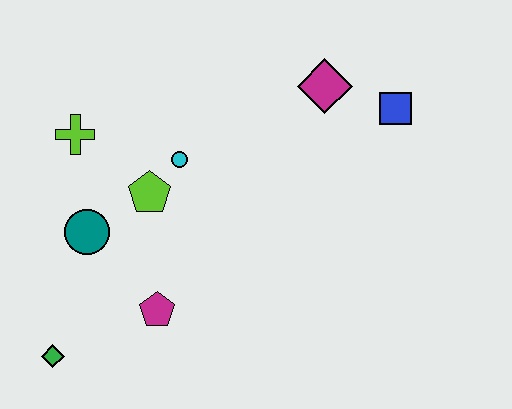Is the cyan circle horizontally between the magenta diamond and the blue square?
No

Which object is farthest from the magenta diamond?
The green diamond is farthest from the magenta diamond.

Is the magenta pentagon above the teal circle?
No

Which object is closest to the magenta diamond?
The blue square is closest to the magenta diamond.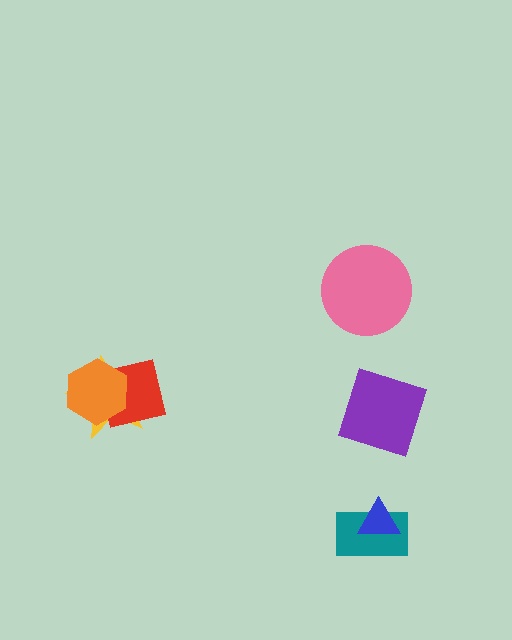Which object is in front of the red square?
The orange hexagon is in front of the red square.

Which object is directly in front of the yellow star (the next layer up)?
The red square is directly in front of the yellow star.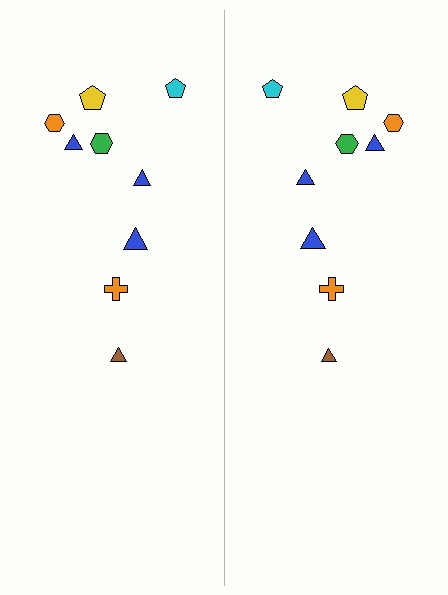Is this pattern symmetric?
Yes, this pattern has bilateral (reflection) symmetry.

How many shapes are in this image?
There are 18 shapes in this image.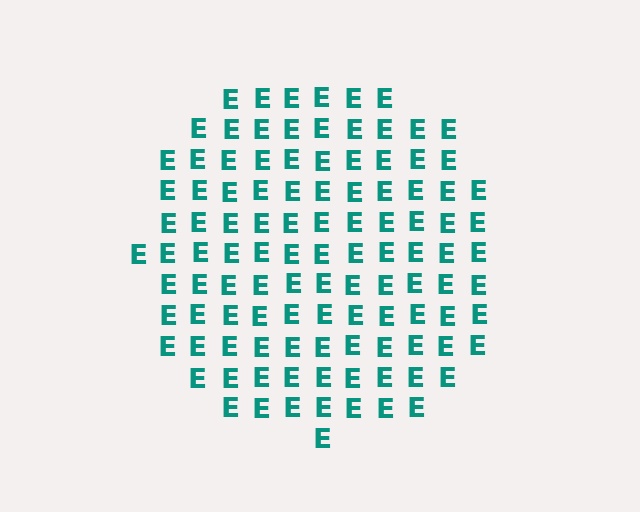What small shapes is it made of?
It is made of small letter E's.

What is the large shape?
The large shape is a circle.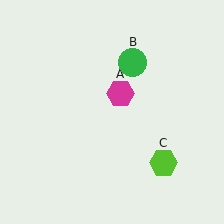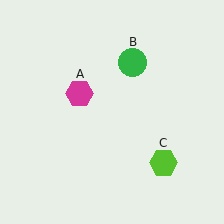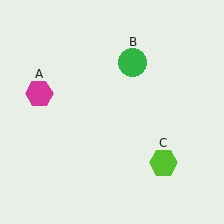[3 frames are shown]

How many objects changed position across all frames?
1 object changed position: magenta hexagon (object A).